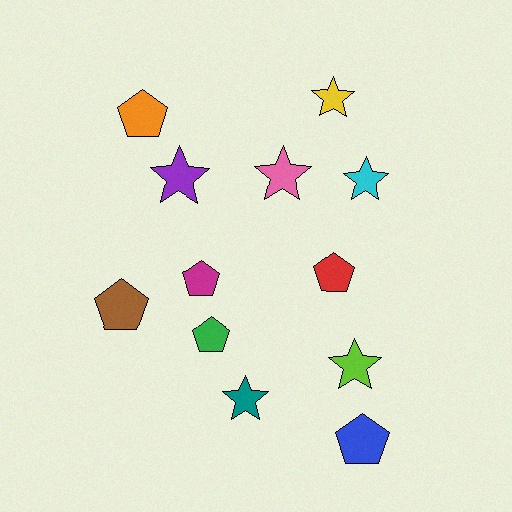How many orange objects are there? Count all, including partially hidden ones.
There is 1 orange object.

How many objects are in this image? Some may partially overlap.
There are 12 objects.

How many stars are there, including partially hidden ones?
There are 6 stars.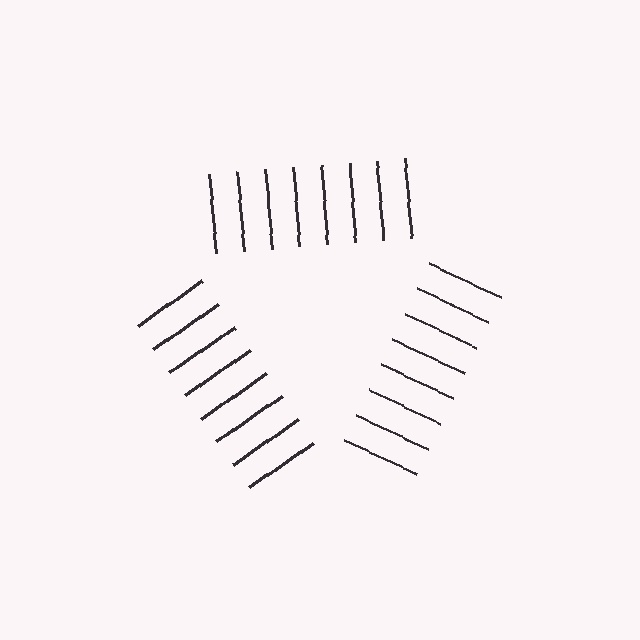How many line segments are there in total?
24 — 8 along each of the 3 edges.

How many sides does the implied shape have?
3 sides — the line-ends trace a triangle.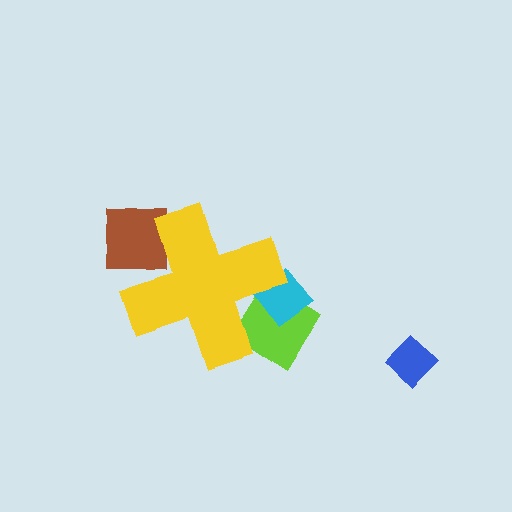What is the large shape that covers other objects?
A yellow cross.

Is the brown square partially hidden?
Yes, the brown square is partially hidden behind the yellow cross.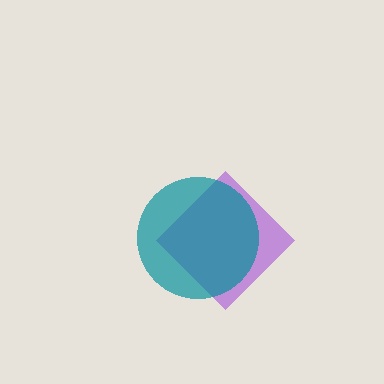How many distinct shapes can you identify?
There are 2 distinct shapes: a purple diamond, a teal circle.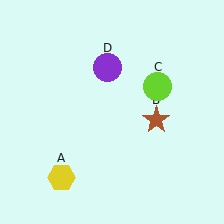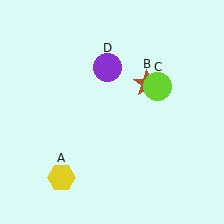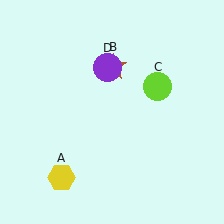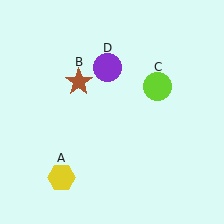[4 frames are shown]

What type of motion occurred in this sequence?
The brown star (object B) rotated counterclockwise around the center of the scene.